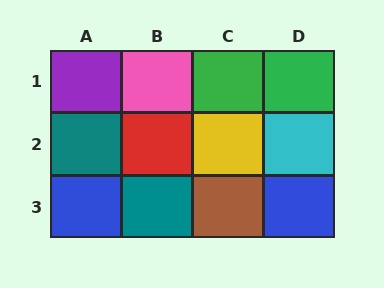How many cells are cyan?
1 cell is cyan.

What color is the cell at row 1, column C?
Green.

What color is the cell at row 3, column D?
Blue.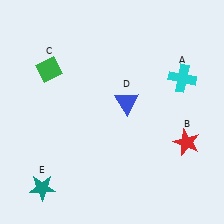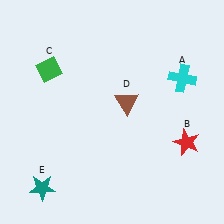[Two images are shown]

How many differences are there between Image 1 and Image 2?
There is 1 difference between the two images.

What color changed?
The triangle (D) changed from blue in Image 1 to brown in Image 2.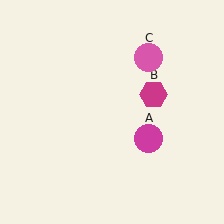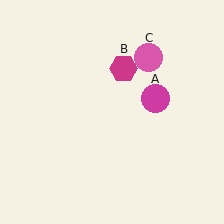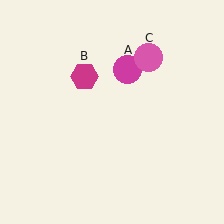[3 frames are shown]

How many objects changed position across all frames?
2 objects changed position: magenta circle (object A), magenta hexagon (object B).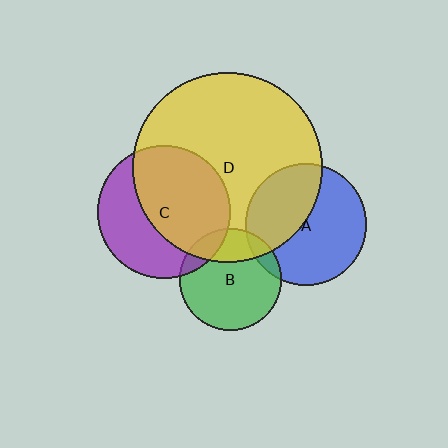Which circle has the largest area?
Circle D (yellow).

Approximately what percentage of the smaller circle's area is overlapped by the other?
Approximately 10%.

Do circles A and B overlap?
Yes.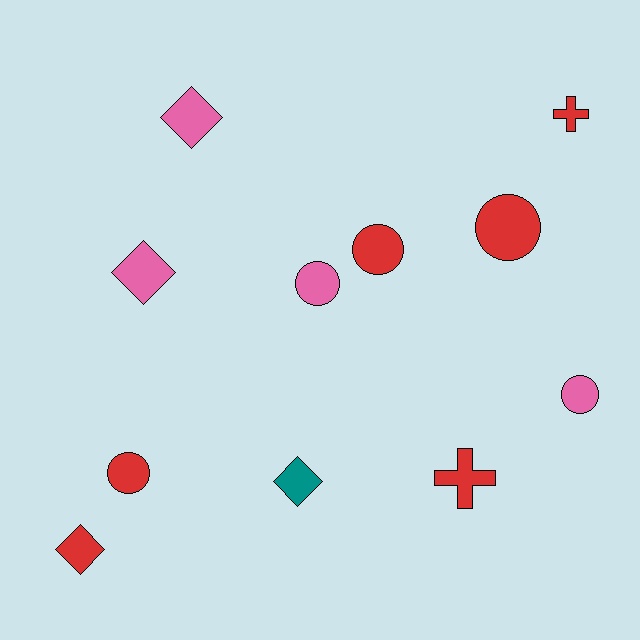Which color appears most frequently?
Red, with 6 objects.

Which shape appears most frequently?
Circle, with 5 objects.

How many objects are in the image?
There are 11 objects.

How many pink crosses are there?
There are no pink crosses.